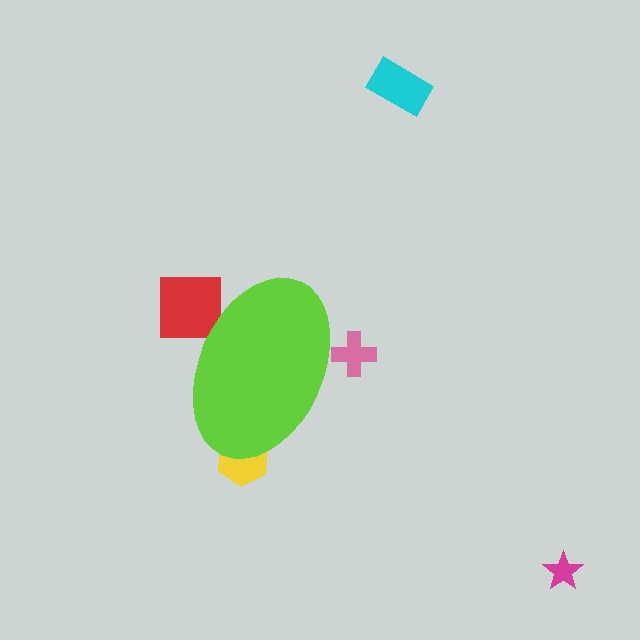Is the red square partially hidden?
Yes, the red square is partially hidden behind the lime ellipse.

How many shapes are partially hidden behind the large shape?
3 shapes are partially hidden.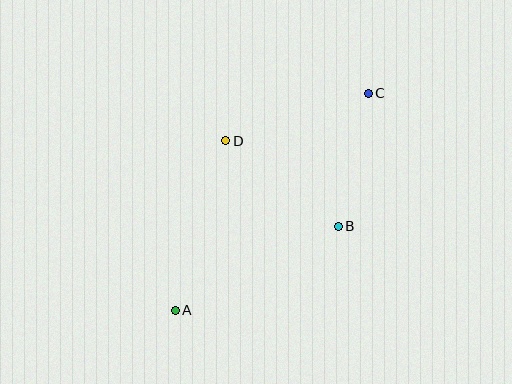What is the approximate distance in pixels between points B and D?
The distance between B and D is approximately 142 pixels.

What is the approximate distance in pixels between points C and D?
The distance between C and D is approximately 150 pixels.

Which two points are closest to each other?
Points B and C are closest to each other.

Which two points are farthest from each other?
Points A and C are farthest from each other.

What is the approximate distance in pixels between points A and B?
The distance between A and B is approximately 184 pixels.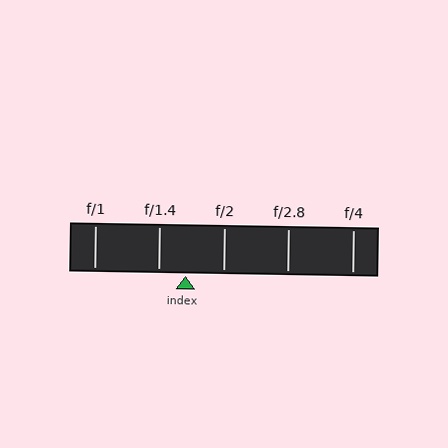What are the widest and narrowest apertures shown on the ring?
The widest aperture shown is f/1 and the narrowest is f/4.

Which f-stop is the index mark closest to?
The index mark is closest to f/1.4.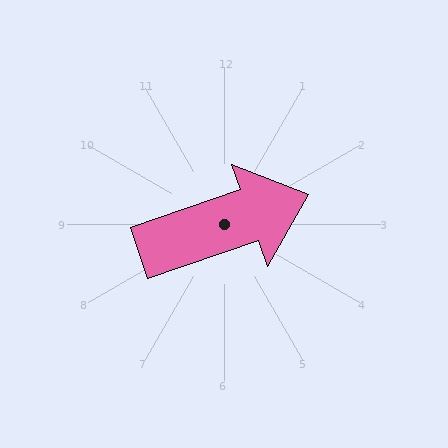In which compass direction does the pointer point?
East.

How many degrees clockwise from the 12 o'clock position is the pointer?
Approximately 71 degrees.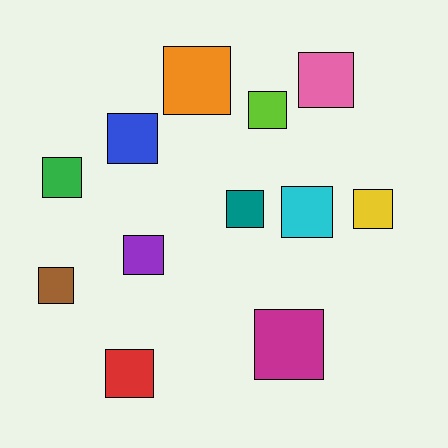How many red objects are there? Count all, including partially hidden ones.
There is 1 red object.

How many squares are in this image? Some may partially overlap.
There are 12 squares.